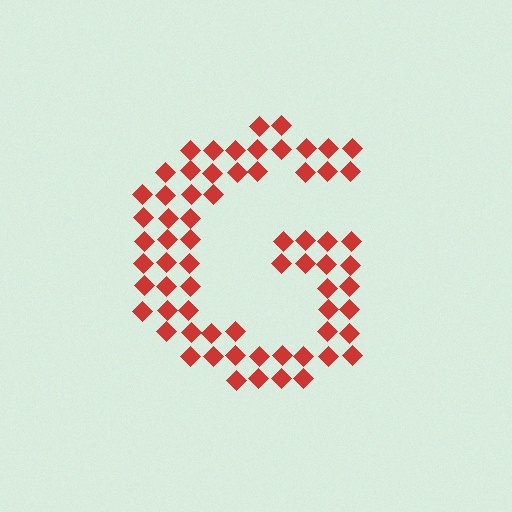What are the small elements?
The small elements are diamonds.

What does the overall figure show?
The overall figure shows the letter G.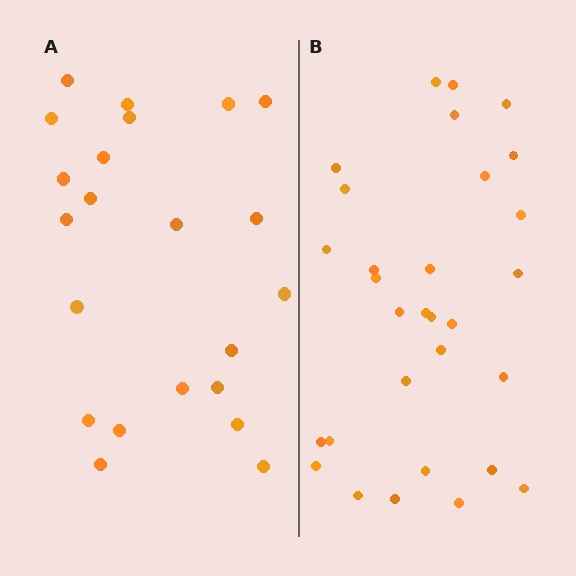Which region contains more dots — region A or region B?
Region B (the right region) has more dots.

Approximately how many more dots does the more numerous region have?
Region B has roughly 8 or so more dots than region A.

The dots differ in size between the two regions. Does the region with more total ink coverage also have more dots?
No. Region A has more total ink coverage because its dots are larger, but region B actually contains more individual dots. Total area can be misleading — the number of items is what matters here.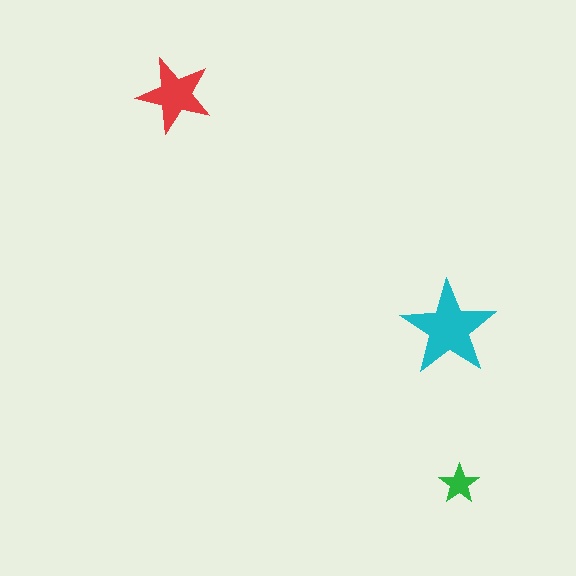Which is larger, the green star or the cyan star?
The cyan one.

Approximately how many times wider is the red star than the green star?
About 2 times wider.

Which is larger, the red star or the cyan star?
The cyan one.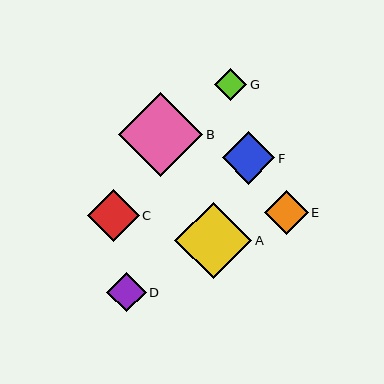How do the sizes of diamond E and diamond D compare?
Diamond E and diamond D are approximately the same size.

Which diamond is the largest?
Diamond B is the largest with a size of approximately 84 pixels.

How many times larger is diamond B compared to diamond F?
Diamond B is approximately 1.6 times the size of diamond F.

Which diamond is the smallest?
Diamond G is the smallest with a size of approximately 32 pixels.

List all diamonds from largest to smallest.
From largest to smallest: B, A, F, C, E, D, G.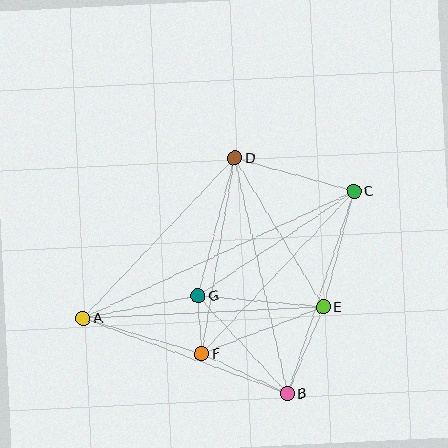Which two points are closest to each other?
Points F and G are closest to each other.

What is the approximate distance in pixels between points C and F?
The distance between C and F is approximately 223 pixels.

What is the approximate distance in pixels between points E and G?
The distance between E and G is approximately 126 pixels.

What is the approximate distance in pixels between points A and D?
The distance between A and D is approximately 221 pixels.